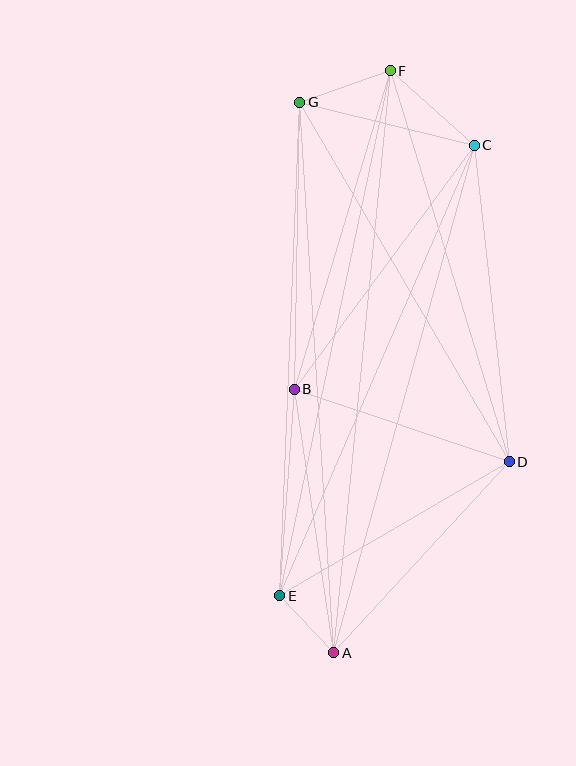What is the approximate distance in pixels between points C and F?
The distance between C and F is approximately 112 pixels.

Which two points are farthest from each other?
Points A and F are farthest from each other.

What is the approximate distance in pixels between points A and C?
The distance between A and C is approximately 527 pixels.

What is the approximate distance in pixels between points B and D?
The distance between B and D is approximately 227 pixels.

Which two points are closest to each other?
Points A and E are closest to each other.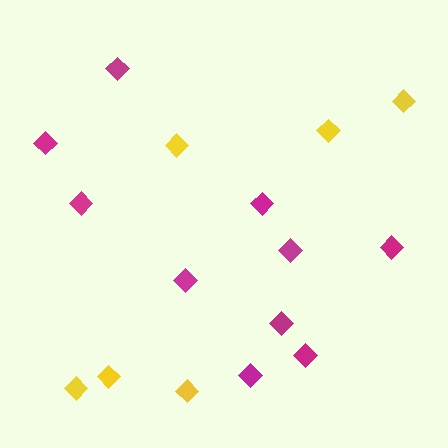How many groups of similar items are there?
There are 2 groups: one group of yellow diamonds (6) and one group of magenta diamonds (10).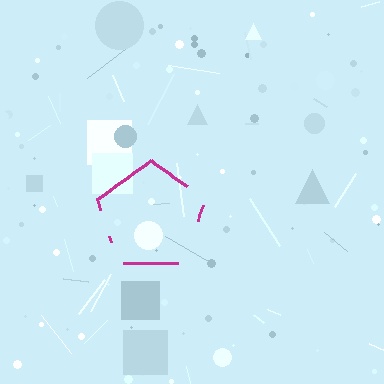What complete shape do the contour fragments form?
The contour fragments form a pentagon.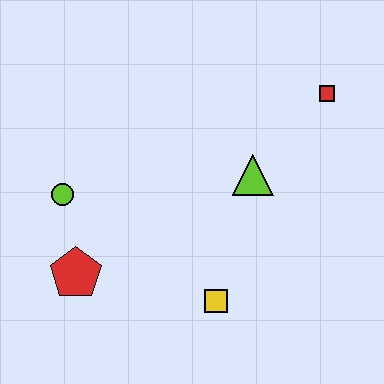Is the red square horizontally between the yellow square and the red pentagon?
No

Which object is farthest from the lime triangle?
The red pentagon is farthest from the lime triangle.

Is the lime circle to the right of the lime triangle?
No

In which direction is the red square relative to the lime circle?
The red square is to the right of the lime circle.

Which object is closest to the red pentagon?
The lime circle is closest to the red pentagon.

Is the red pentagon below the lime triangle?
Yes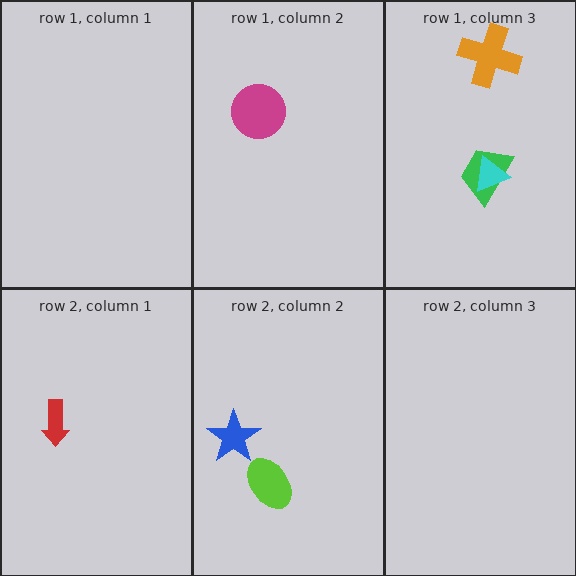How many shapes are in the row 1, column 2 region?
1.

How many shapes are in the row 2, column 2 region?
2.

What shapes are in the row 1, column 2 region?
The magenta circle.